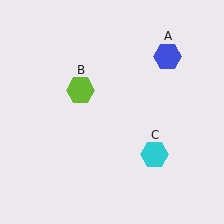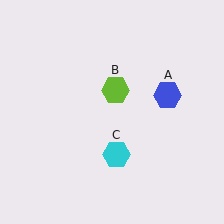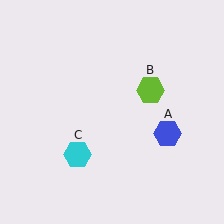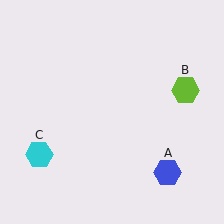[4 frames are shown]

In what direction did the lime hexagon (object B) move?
The lime hexagon (object B) moved right.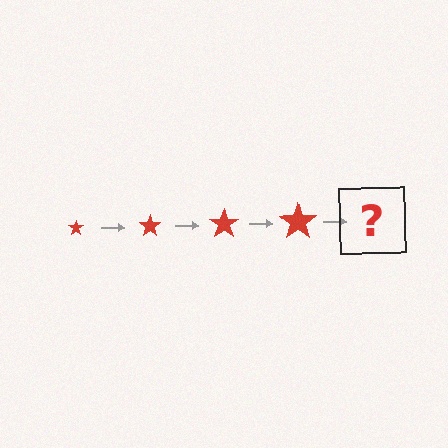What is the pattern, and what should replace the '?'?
The pattern is that the star gets progressively larger each step. The '?' should be a red star, larger than the previous one.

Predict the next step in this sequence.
The next step is a red star, larger than the previous one.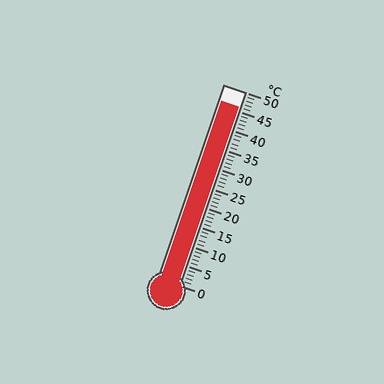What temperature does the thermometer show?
The thermometer shows approximately 46°C.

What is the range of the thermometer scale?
The thermometer scale ranges from 0°C to 50°C.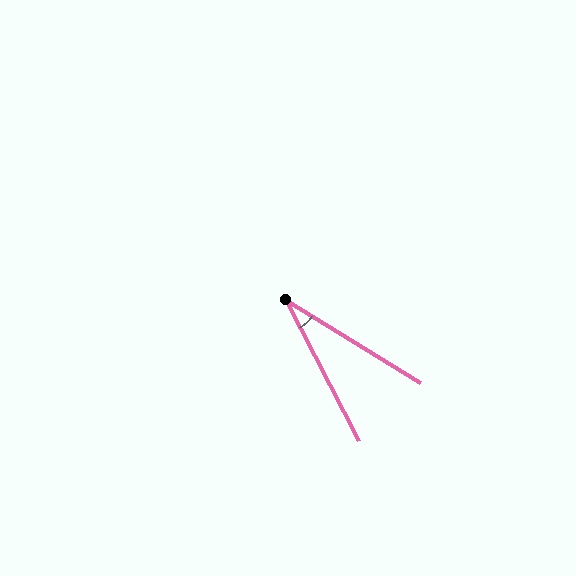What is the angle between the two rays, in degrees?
Approximately 31 degrees.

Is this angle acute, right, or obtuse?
It is acute.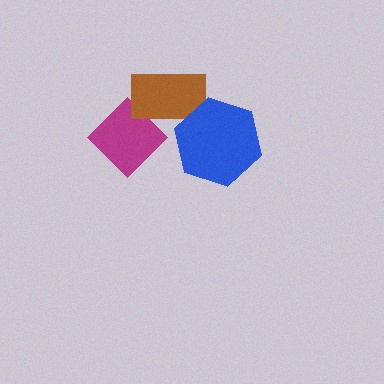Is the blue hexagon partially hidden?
No, no other shape covers it.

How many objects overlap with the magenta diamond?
1 object overlaps with the magenta diamond.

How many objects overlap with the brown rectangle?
2 objects overlap with the brown rectangle.